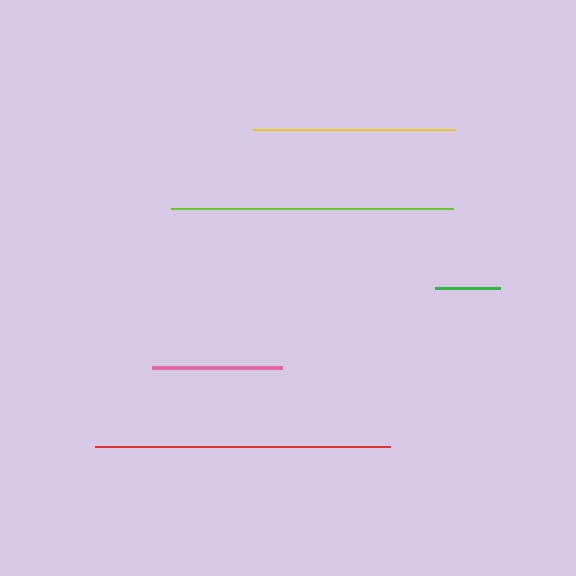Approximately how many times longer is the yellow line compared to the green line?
The yellow line is approximately 3.1 times the length of the green line.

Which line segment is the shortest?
The green line is the shortest at approximately 65 pixels.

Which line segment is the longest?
The red line is the longest at approximately 295 pixels.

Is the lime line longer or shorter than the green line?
The lime line is longer than the green line.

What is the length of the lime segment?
The lime segment is approximately 282 pixels long.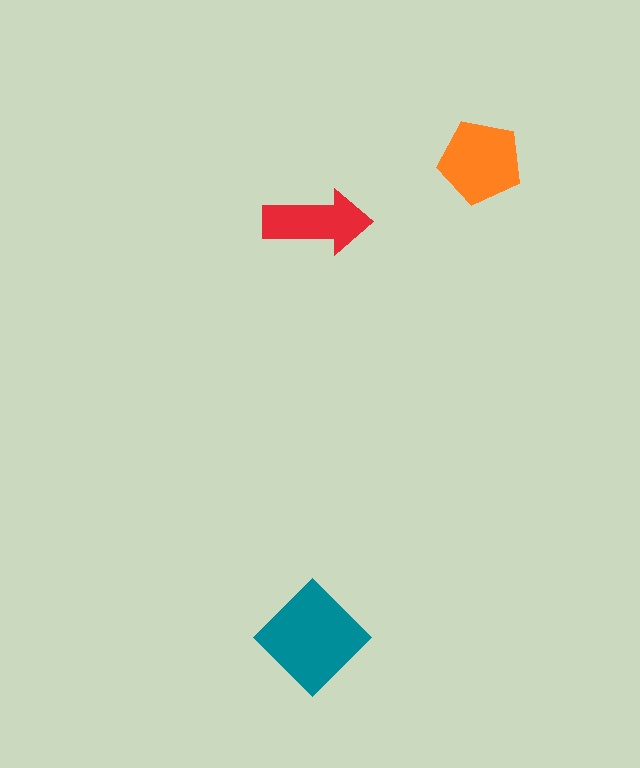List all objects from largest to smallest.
The teal diamond, the orange pentagon, the red arrow.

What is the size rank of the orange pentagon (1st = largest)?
2nd.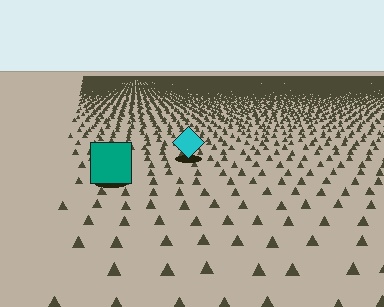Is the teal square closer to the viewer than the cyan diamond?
Yes. The teal square is closer — you can tell from the texture gradient: the ground texture is coarser near it.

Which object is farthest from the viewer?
The cyan diamond is farthest from the viewer. It appears smaller and the ground texture around it is denser.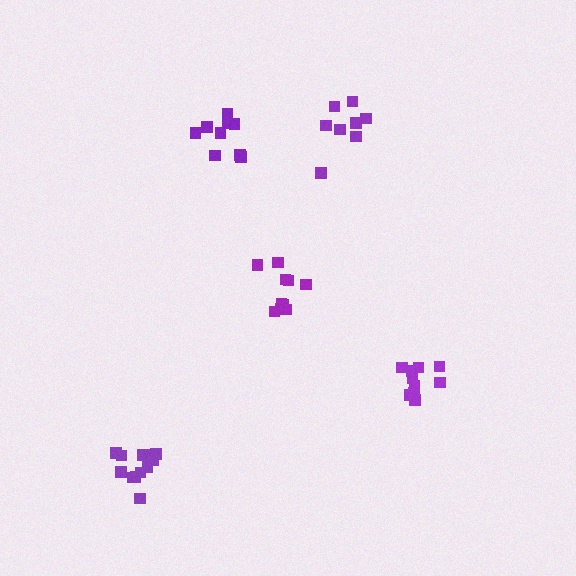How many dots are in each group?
Group 1: 10 dots, Group 2: 9 dots, Group 3: 10 dots, Group 4: 12 dots, Group 5: 8 dots (49 total).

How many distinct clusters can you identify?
There are 5 distinct clusters.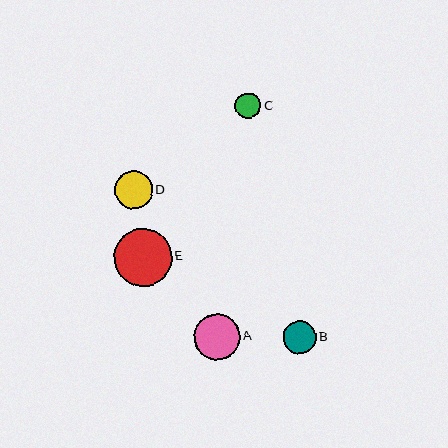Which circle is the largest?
Circle E is the largest with a size of approximately 58 pixels.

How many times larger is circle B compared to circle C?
Circle B is approximately 1.3 times the size of circle C.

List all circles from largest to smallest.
From largest to smallest: E, A, D, B, C.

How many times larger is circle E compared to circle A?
Circle E is approximately 1.3 times the size of circle A.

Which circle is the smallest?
Circle C is the smallest with a size of approximately 26 pixels.